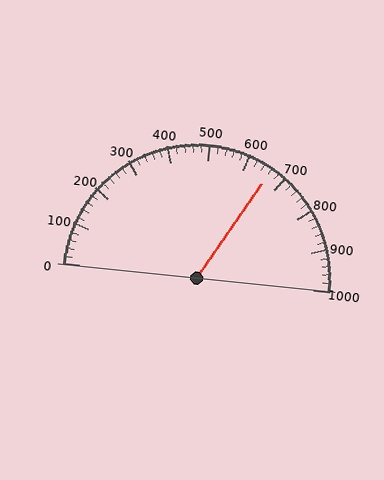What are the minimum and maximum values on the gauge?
The gauge ranges from 0 to 1000.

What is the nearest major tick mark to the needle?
The nearest major tick mark is 700.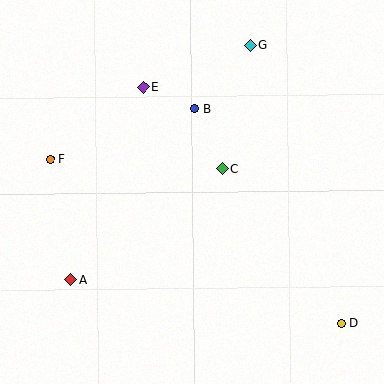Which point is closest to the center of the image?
Point C at (222, 168) is closest to the center.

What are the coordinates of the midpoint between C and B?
The midpoint between C and B is at (208, 138).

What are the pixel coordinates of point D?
Point D is at (342, 324).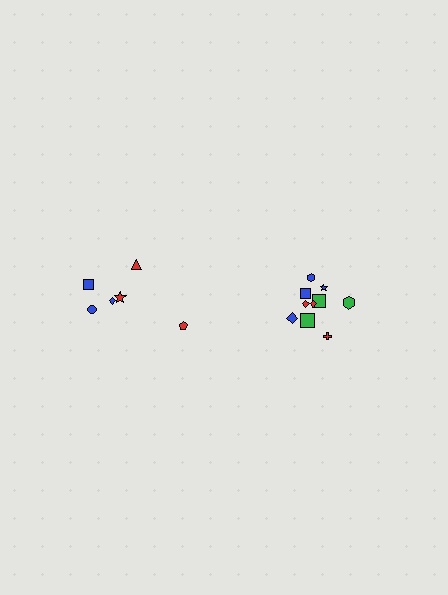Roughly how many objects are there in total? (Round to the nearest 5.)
Roughly 15 objects in total.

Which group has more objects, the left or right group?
The right group.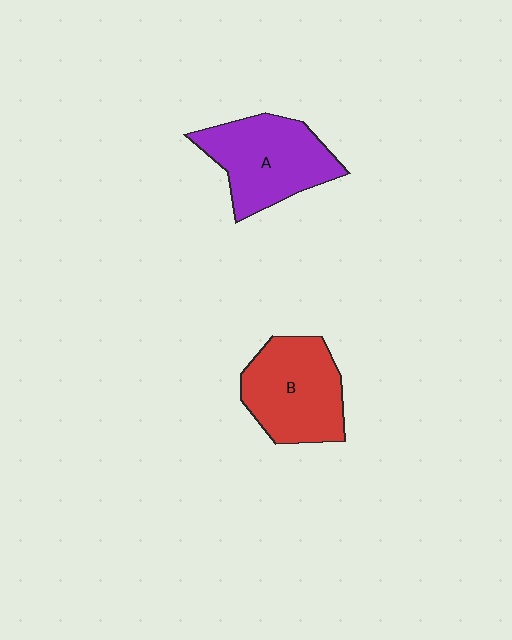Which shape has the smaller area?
Shape B (red).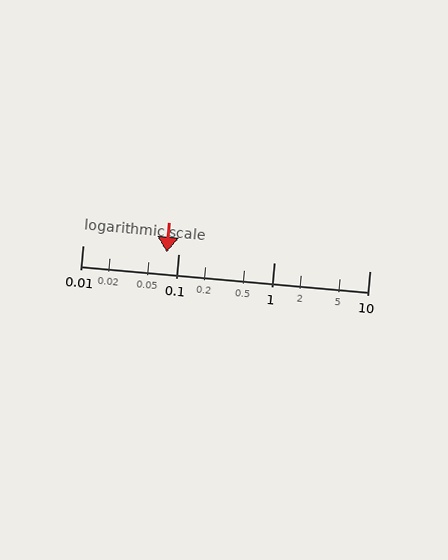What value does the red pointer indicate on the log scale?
The pointer indicates approximately 0.075.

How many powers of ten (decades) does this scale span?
The scale spans 3 decades, from 0.01 to 10.